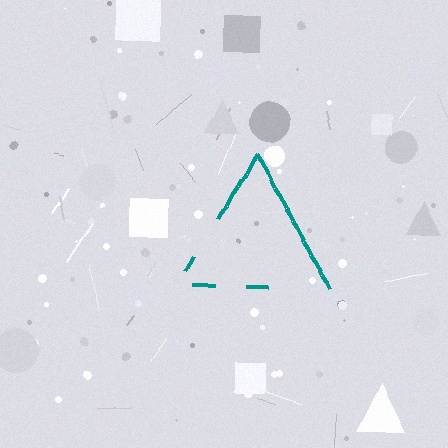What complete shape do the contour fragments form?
The contour fragments form a triangle.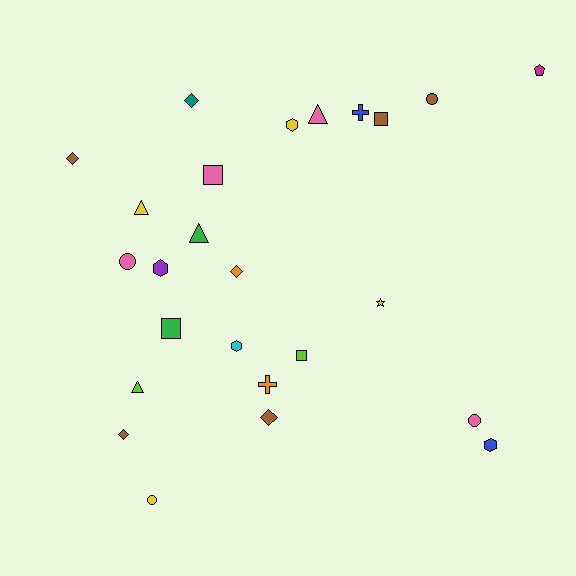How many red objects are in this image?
There are no red objects.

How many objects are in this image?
There are 25 objects.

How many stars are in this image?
There is 1 star.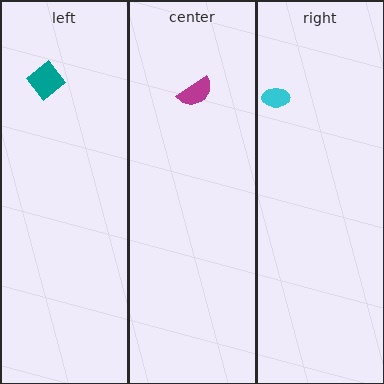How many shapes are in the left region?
1.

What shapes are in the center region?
The magenta semicircle.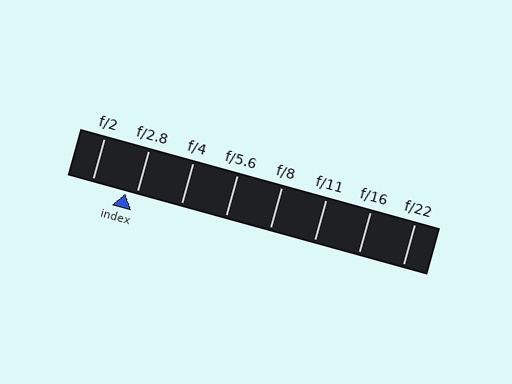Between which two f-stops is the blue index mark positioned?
The index mark is between f/2 and f/2.8.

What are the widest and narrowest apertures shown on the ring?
The widest aperture shown is f/2 and the narrowest is f/22.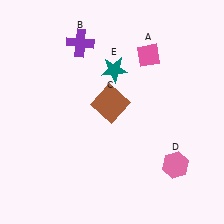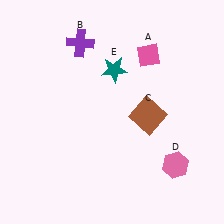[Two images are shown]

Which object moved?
The brown square (C) moved right.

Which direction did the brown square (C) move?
The brown square (C) moved right.